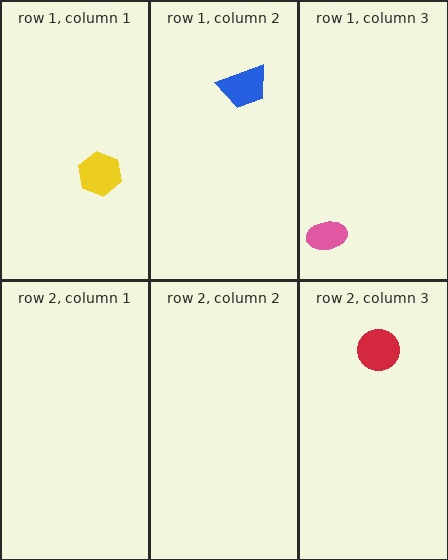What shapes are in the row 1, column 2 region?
The blue trapezoid.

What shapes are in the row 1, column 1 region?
The yellow hexagon.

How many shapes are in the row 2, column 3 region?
1.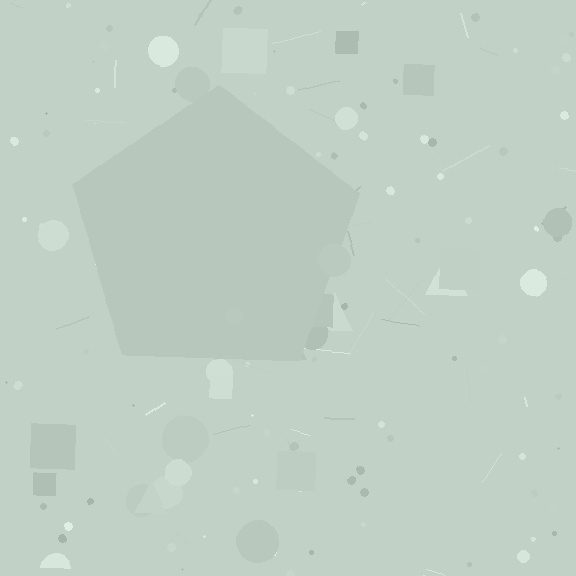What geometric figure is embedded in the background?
A pentagon is embedded in the background.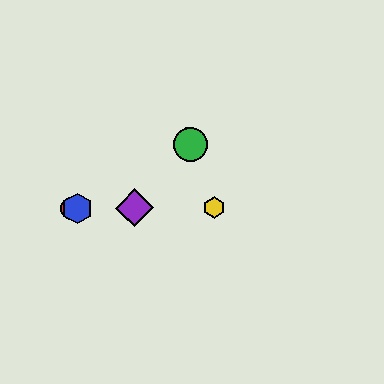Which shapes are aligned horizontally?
The red circle, the blue hexagon, the yellow hexagon, the purple diamond are aligned horizontally.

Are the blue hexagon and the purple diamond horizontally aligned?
Yes, both are at y≈208.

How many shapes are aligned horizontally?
4 shapes (the red circle, the blue hexagon, the yellow hexagon, the purple diamond) are aligned horizontally.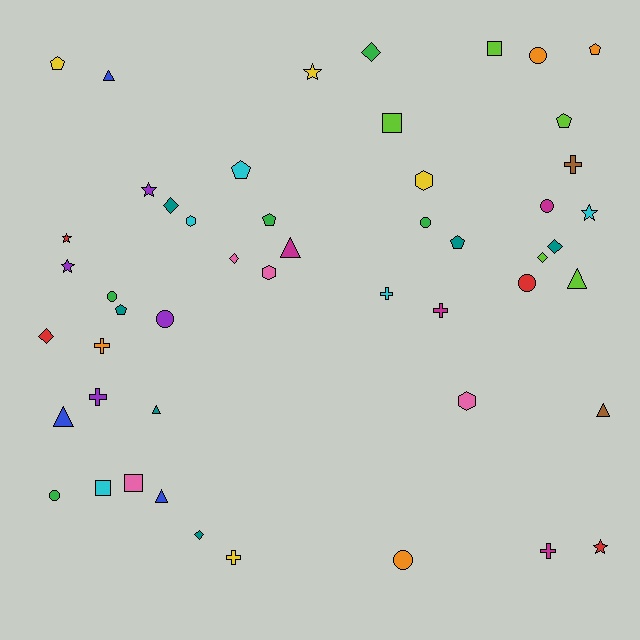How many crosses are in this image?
There are 7 crosses.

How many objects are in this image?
There are 50 objects.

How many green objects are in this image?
There are 5 green objects.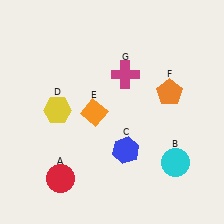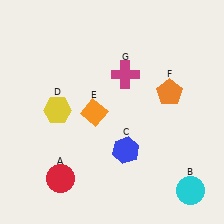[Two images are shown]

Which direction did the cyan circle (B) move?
The cyan circle (B) moved down.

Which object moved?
The cyan circle (B) moved down.